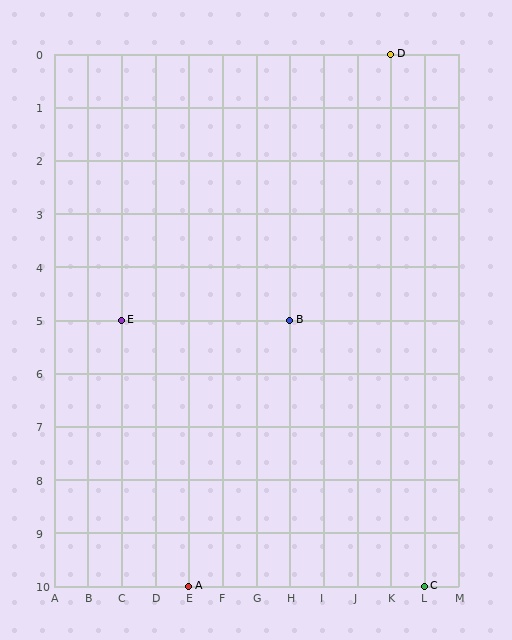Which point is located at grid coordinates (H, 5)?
Point B is at (H, 5).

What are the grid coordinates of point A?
Point A is at grid coordinates (E, 10).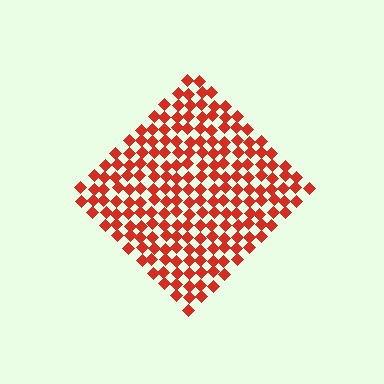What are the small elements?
The small elements are diamonds.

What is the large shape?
The large shape is a diamond.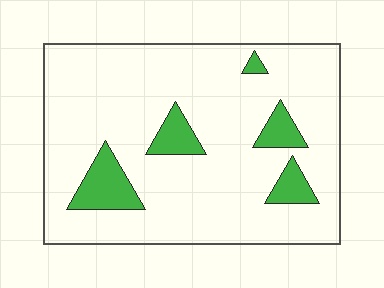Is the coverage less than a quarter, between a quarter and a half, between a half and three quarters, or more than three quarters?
Less than a quarter.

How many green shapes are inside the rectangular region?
5.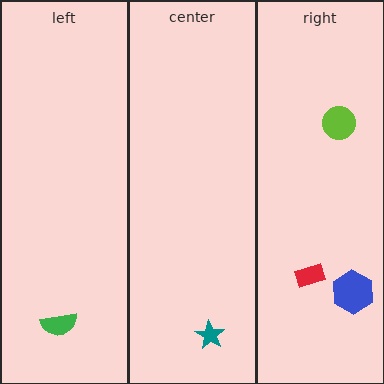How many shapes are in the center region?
1.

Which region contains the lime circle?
The right region.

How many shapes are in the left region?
1.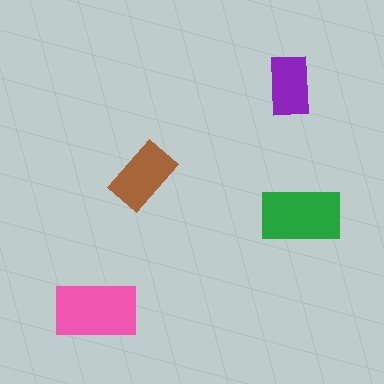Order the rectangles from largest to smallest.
the pink one, the green one, the brown one, the purple one.